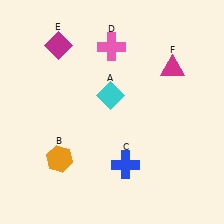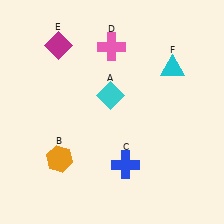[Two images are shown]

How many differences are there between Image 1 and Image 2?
There is 1 difference between the two images.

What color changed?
The triangle (F) changed from magenta in Image 1 to cyan in Image 2.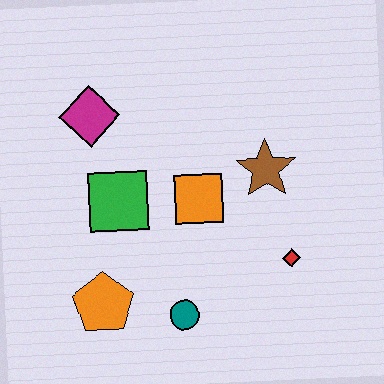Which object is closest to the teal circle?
The orange pentagon is closest to the teal circle.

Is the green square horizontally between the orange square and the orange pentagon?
Yes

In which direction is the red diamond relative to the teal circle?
The red diamond is to the right of the teal circle.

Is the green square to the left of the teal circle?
Yes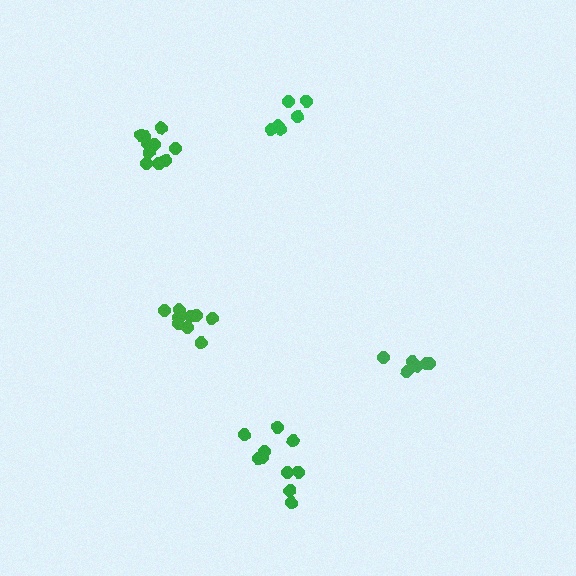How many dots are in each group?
Group 1: 6 dots, Group 2: 6 dots, Group 3: 10 dots, Group 4: 9 dots, Group 5: 10 dots (41 total).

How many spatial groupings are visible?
There are 5 spatial groupings.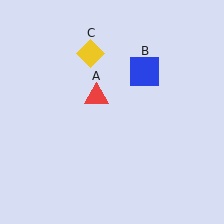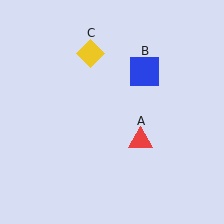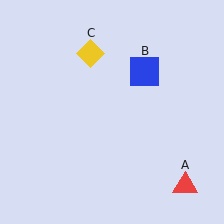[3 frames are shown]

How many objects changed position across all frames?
1 object changed position: red triangle (object A).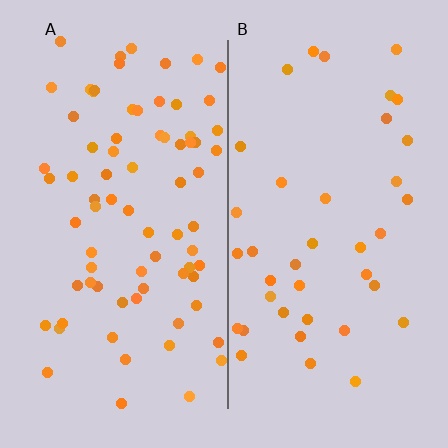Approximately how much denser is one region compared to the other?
Approximately 2.0× — region A over region B.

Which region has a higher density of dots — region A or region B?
A (the left).